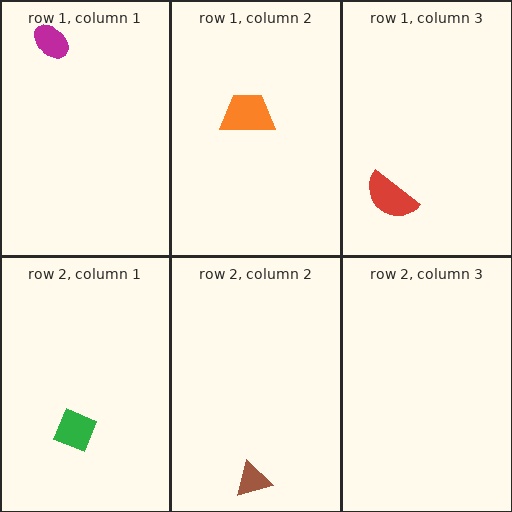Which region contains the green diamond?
The row 2, column 1 region.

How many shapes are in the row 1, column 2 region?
1.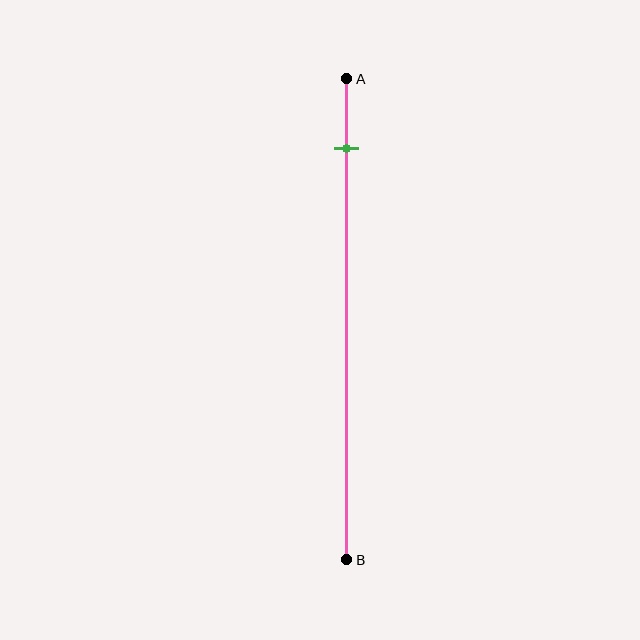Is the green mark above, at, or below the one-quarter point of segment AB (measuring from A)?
The green mark is above the one-quarter point of segment AB.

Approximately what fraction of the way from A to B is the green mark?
The green mark is approximately 15% of the way from A to B.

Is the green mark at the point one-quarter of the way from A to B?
No, the mark is at about 15% from A, not at the 25% one-quarter point.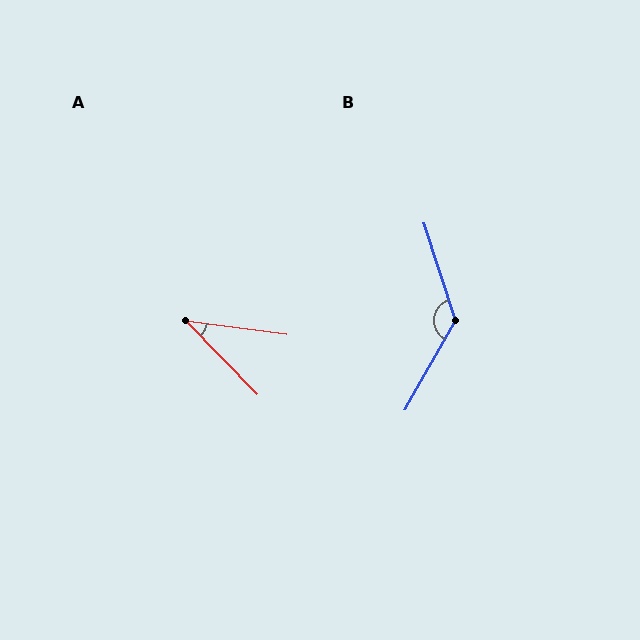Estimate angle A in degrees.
Approximately 38 degrees.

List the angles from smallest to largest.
A (38°), B (133°).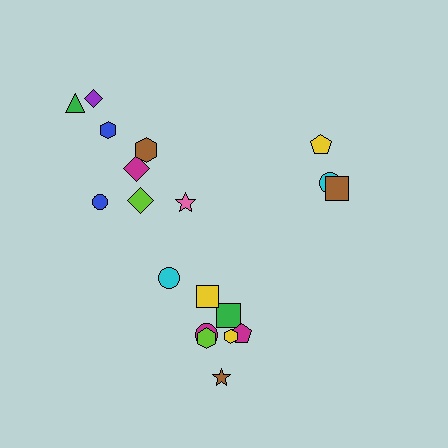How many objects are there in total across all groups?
There are 19 objects.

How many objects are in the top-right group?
There are 3 objects.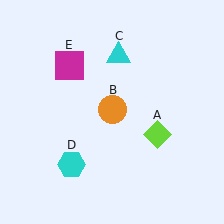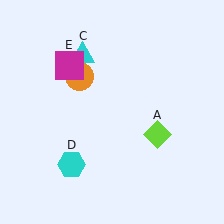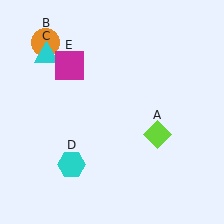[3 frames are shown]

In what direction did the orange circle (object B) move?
The orange circle (object B) moved up and to the left.